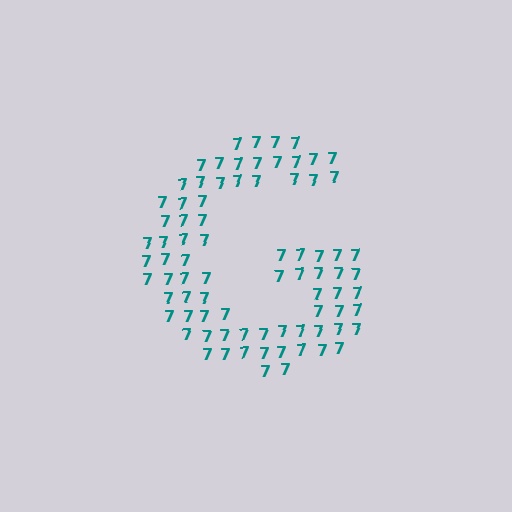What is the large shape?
The large shape is the letter G.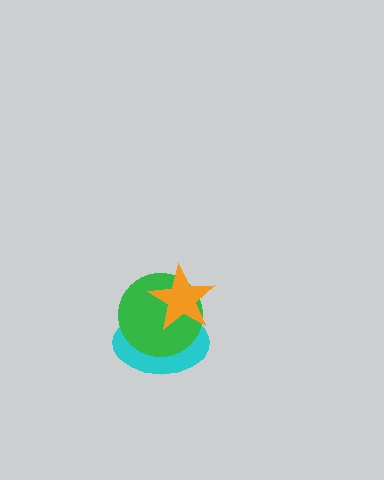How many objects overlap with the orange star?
2 objects overlap with the orange star.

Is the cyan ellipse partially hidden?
Yes, it is partially covered by another shape.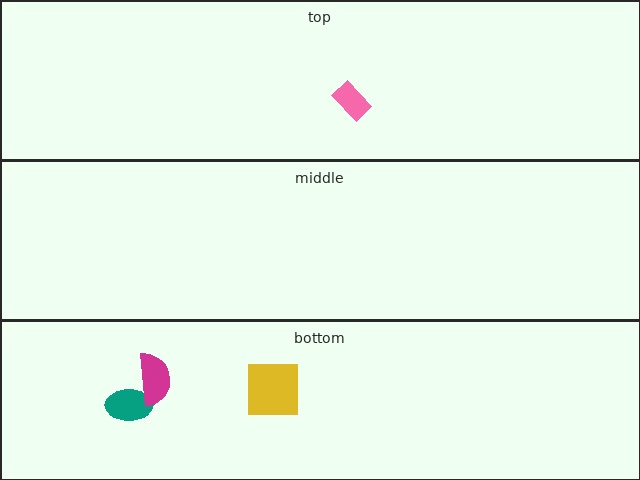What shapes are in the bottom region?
The teal ellipse, the yellow square, the magenta semicircle.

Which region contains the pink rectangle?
The top region.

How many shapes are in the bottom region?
3.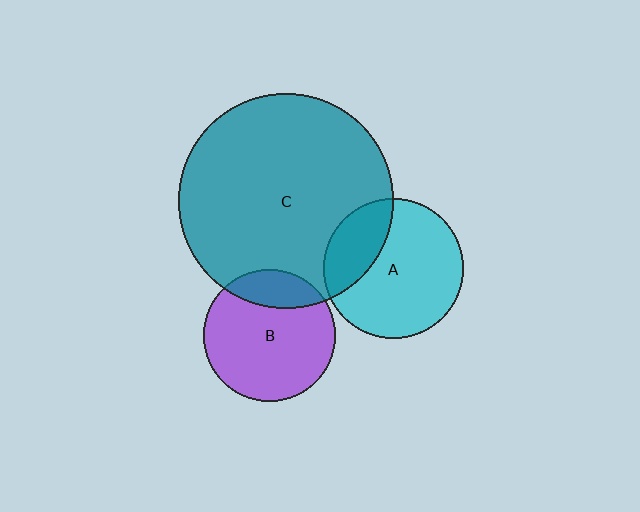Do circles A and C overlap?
Yes.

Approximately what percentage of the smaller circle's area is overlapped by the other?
Approximately 25%.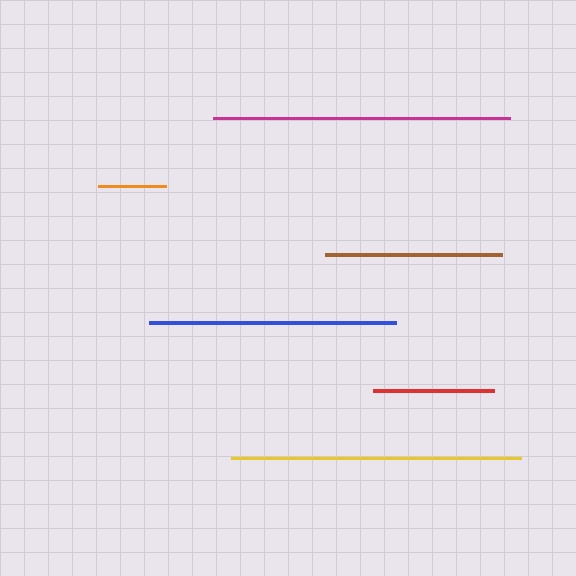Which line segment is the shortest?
The orange line is the shortest at approximately 68 pixels.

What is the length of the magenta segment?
The magenta segment is approximately 297 pixels long.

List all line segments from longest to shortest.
From longest to shortest: magenta, yellow, blue, brown, red, orange.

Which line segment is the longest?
The magenta line is the longest at approximately 297 pixels.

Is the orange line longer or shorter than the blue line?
The blue line is longer than the orange line.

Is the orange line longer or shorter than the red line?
The red line is longer than the orange line.